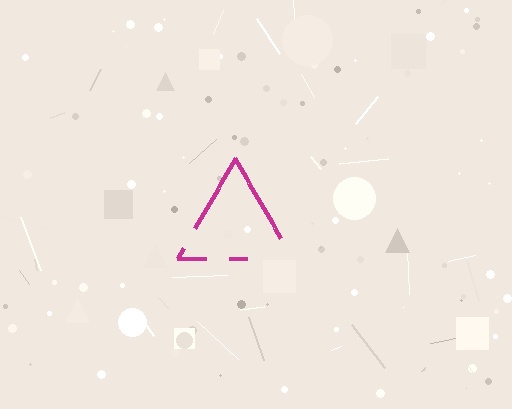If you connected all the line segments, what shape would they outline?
They would outline a triangle.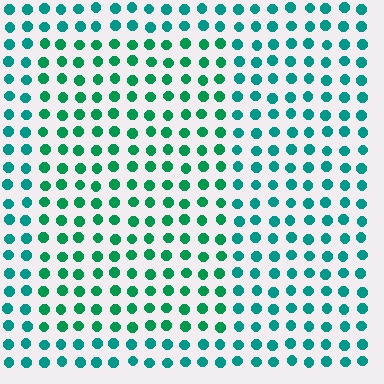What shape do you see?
I see a rectangle.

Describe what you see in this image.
The image is filled with small teal elements in a uniform arrangement. A rectangle-shaped region is visible where the elements are tinted to a slightly different hue, forming a subtle color boundary.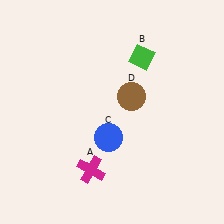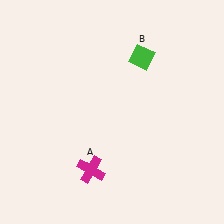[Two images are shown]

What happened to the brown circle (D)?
The brown circle (D) was removed in Image 2. It was in the top-right area of Image 1.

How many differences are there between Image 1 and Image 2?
There are 2 differences between the two images.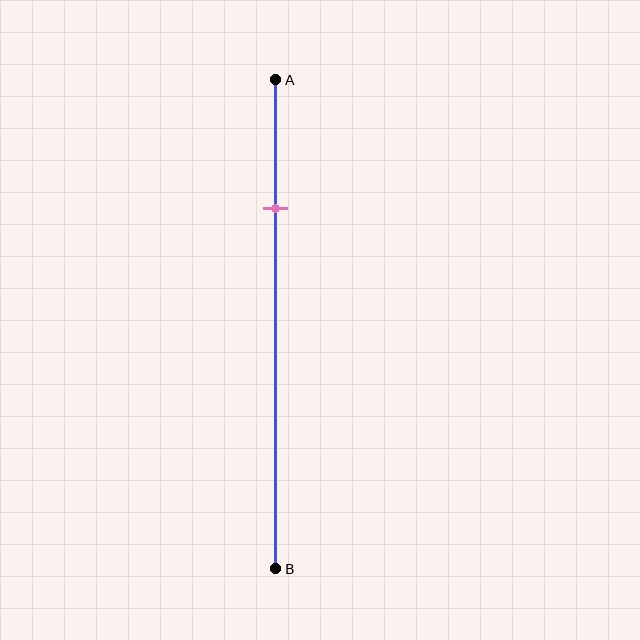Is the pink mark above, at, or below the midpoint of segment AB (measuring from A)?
The pink mark is above the midpoint of segment AB.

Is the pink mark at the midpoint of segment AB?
No, the mark is at about 25% from A, not at the 50% midpoint.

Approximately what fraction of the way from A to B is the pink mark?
The pink mark is approximately 25% of the way from A to B.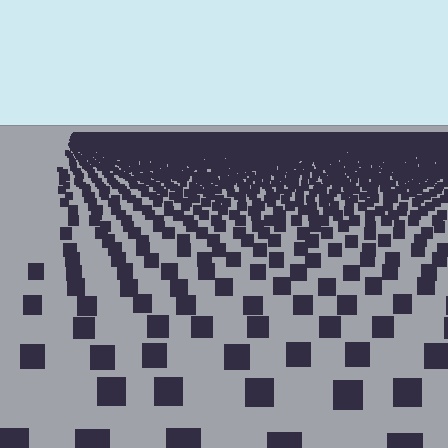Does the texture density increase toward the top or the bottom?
Density increases toward the top.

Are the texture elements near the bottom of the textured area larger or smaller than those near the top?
Larger. Near the bottom, elements are closer to the viewer and appear at a bigger on-screen size.